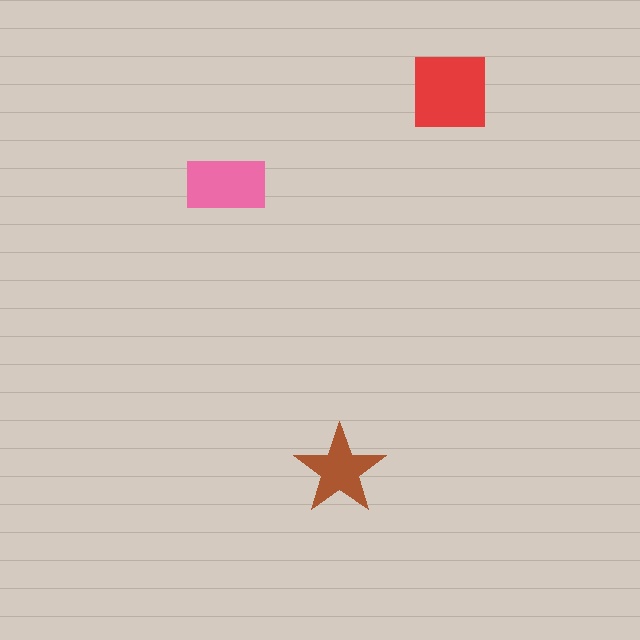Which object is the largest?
The red square.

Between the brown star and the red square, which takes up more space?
The red square.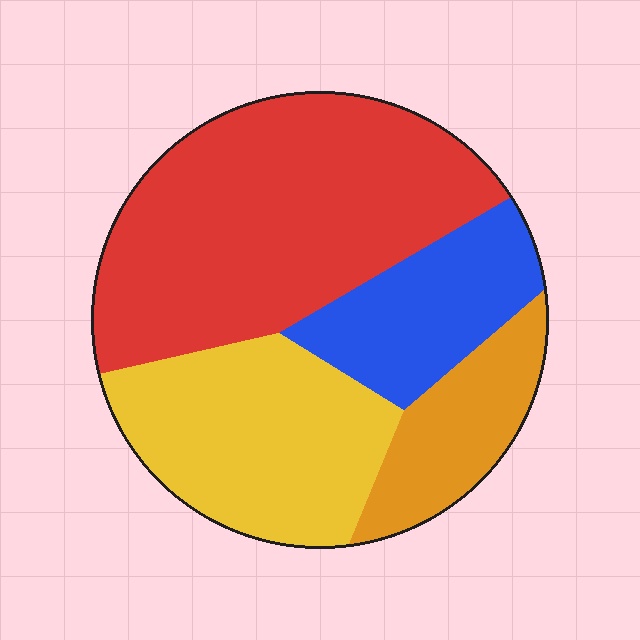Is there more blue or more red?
Red.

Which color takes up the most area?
Red, at roughly 45%.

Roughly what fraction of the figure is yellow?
Yellow covers around 25% of the figure.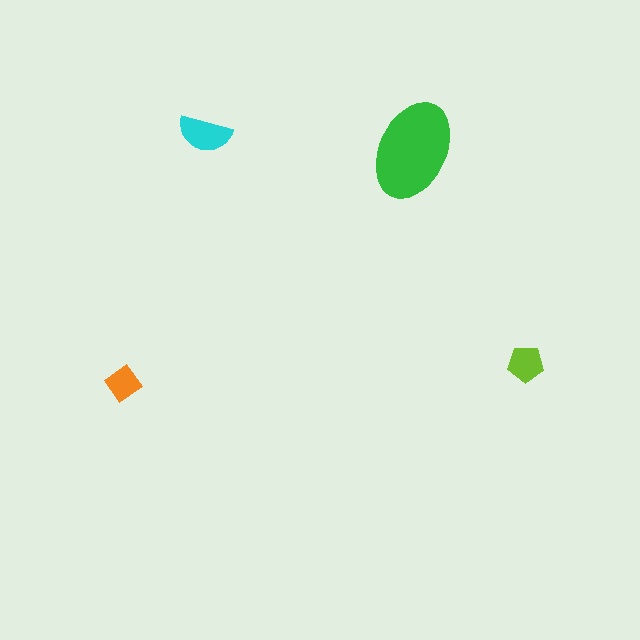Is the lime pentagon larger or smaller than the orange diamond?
Larger.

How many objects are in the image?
There are 4 objects in the image.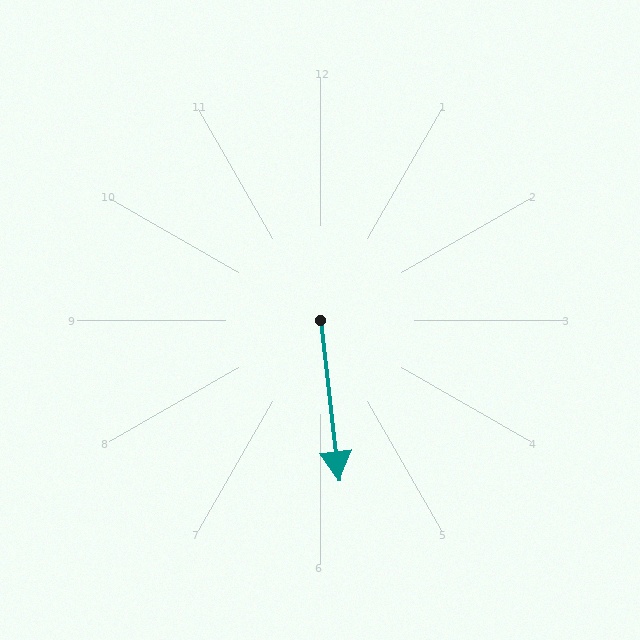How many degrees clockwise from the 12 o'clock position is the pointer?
Approximately 173 degrees.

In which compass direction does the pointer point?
South.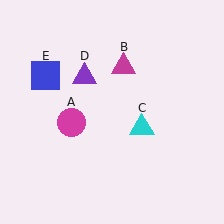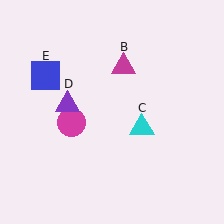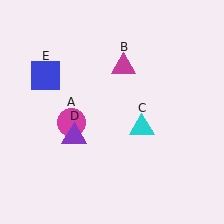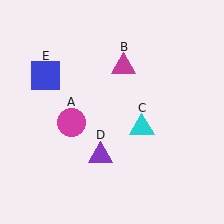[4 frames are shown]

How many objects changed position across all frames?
1 object changed position: purple triangle (object D).